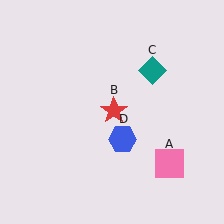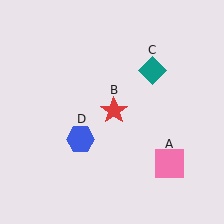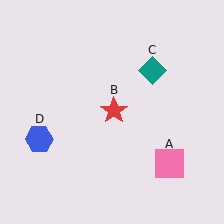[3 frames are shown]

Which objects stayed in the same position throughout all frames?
Pink square (object A) and red star (object B) and teal diamond (object C) remained stationary.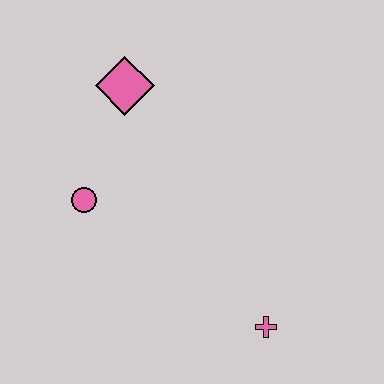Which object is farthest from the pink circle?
The pink cross is farthest from the pink circle.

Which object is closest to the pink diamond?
The pink circle is closest to the pink diamond.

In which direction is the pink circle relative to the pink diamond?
The pink circle is below the pink diamond.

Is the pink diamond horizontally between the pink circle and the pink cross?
Yes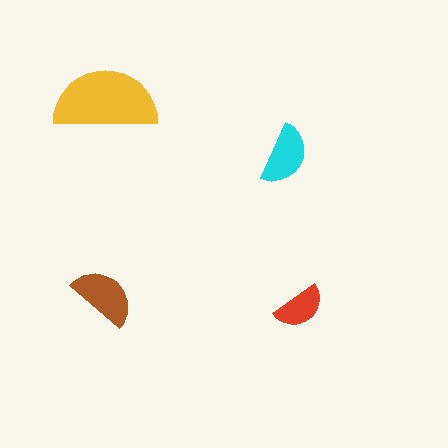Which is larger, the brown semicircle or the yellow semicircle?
The yellow one.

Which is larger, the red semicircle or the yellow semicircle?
The yellow one.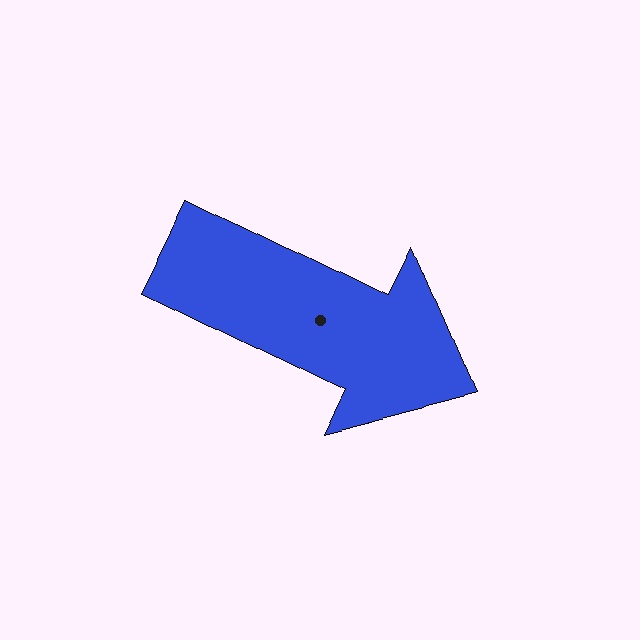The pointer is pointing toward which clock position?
Roughly 4 o'clock.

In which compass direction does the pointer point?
Southeast.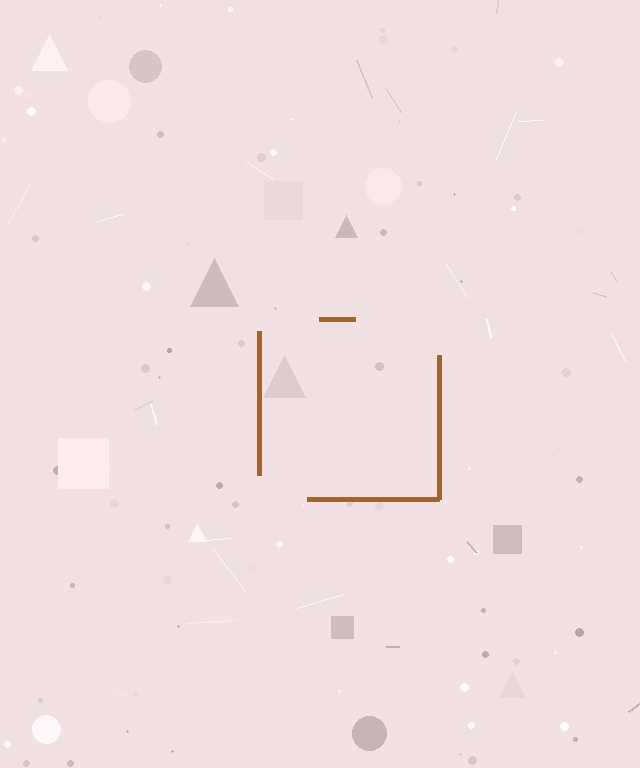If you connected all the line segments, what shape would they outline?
They would outline a square.